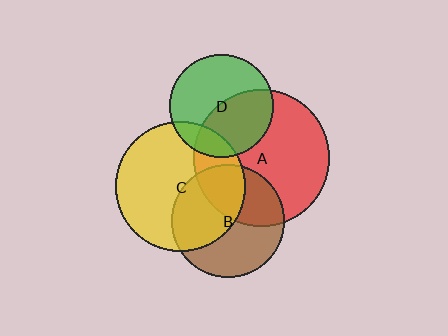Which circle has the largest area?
Circle A (red).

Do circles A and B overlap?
Yes.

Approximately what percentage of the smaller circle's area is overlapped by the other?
Approximately 35%.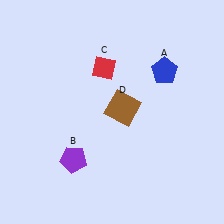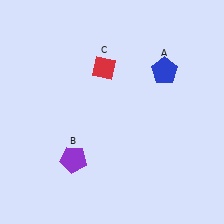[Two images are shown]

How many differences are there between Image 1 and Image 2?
There is 1 difference between the two images.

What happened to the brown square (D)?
The brown square (D) was removed in Image 2. It was in the top-right area of Image 1.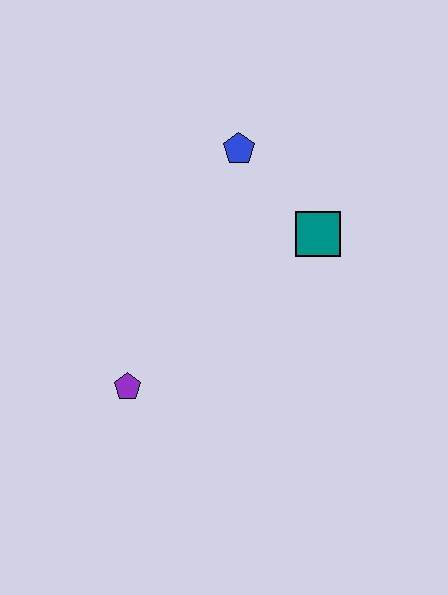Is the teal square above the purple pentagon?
Yes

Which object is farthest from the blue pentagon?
The purple pentagon is farthest from the blue pentagon.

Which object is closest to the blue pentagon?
The teal square is closest to the blue pentagon.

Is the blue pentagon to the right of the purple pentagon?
Yes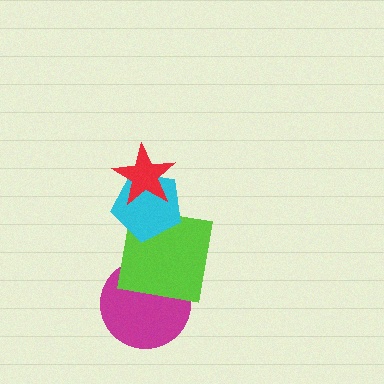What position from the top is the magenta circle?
The magenta circle is 4th from the top.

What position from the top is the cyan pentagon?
The cyan pentagon is 2nd from the top.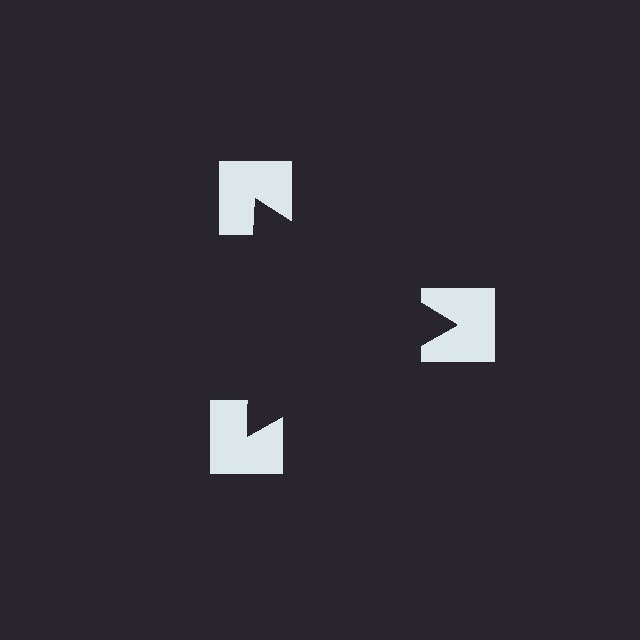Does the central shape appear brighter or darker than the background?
It typically appears slightly darker than the background, even though no actual brightness change is drawn.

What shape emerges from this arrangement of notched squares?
An illusory triangle — its edges are inferred from the aligned wedge cuts in the notched squares, not physically drawn.